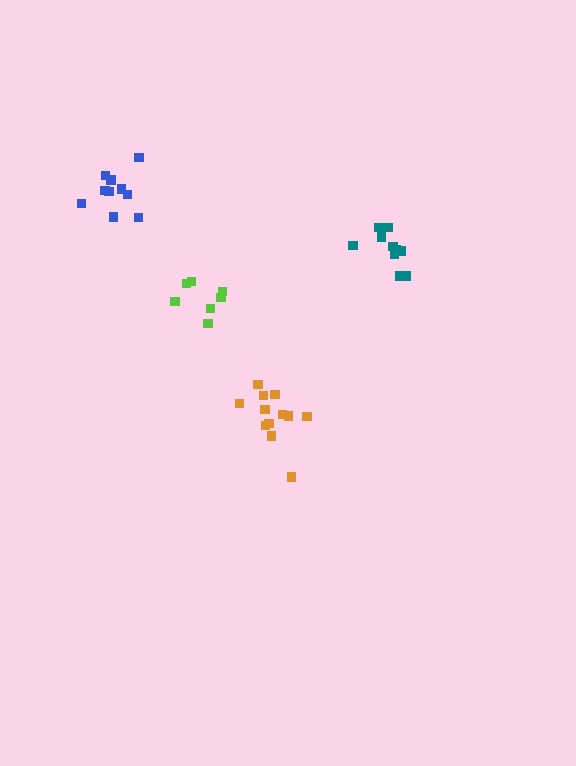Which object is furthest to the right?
The teal cluster is rightmost.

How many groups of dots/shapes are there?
There are 4 groups.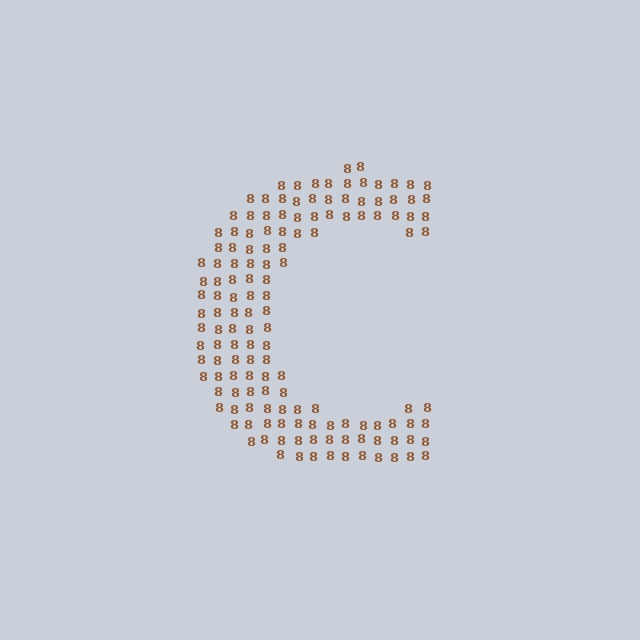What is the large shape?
The large shape is the letter C.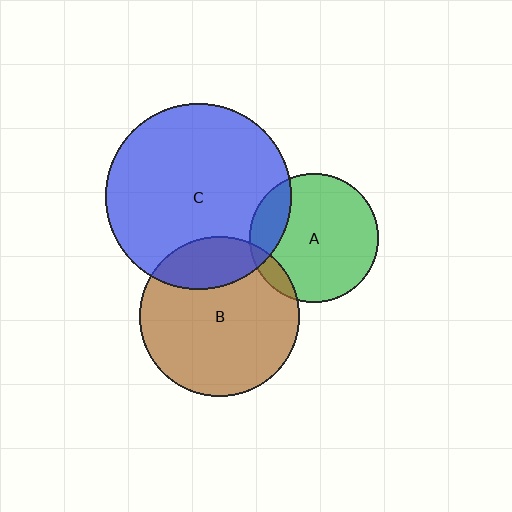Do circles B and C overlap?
Yes.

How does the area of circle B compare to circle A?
Approximately 1.5 times.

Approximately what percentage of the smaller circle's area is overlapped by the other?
Approximately 20%.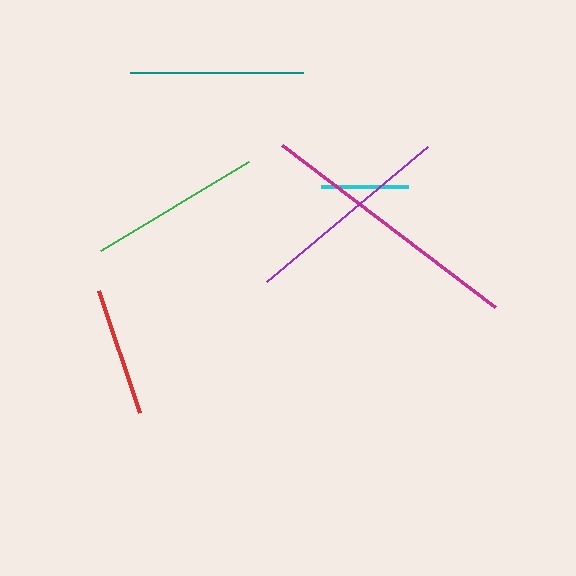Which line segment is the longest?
The magenta line is the longest at approximately 268 pixels.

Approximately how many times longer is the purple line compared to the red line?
The purple line is approximately 1.6 times the length of the red line.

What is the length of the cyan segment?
The cyan segment is approximately 87 pixels long.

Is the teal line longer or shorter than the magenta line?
The magenta line is longer than the teal line.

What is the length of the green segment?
The green segment is approximately 173 pixels long.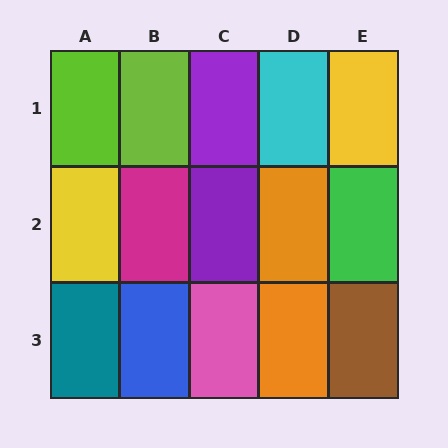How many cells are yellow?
2 cells are yellow.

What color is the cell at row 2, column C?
Purple.